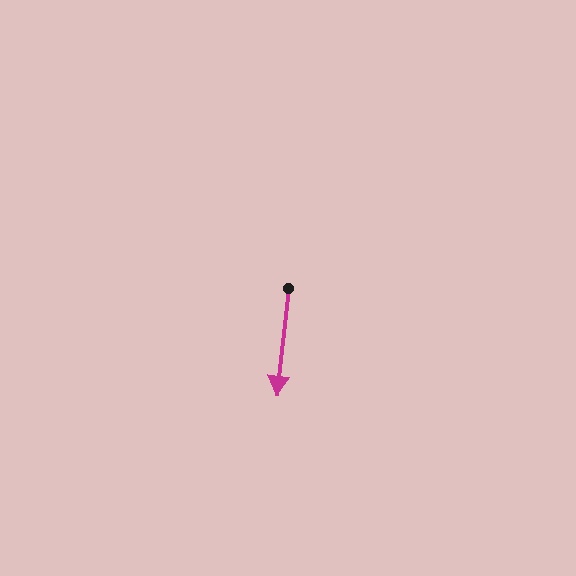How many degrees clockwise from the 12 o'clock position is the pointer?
Approximately 186 degrees.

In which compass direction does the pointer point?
South.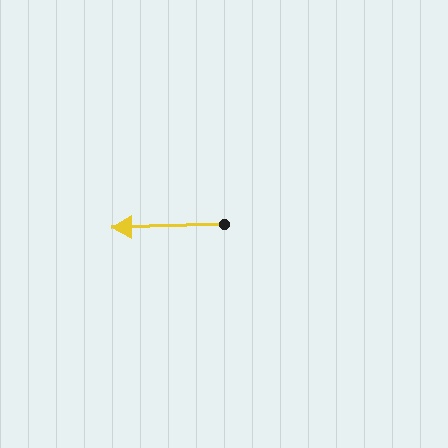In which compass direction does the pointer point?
West.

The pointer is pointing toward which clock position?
Roughly 9 o'clock.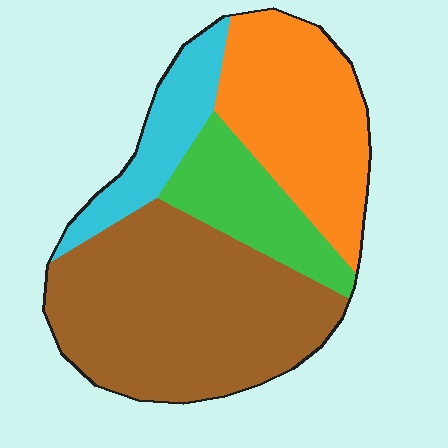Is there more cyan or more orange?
Orange.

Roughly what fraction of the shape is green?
Green takes up less than a sixth of the shape.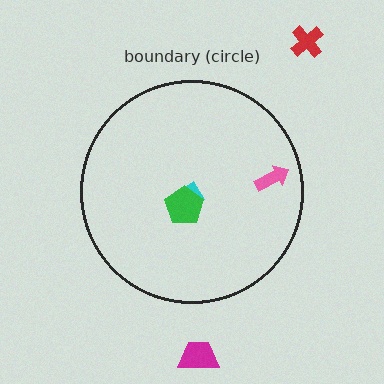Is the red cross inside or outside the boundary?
Outside.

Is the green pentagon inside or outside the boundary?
Inside.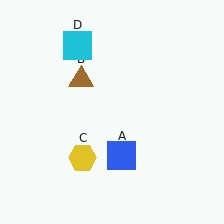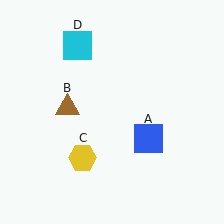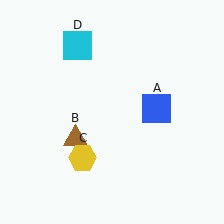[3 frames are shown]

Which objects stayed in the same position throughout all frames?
Yellow hexagon (object C) and cyan square (object D) remained stationary.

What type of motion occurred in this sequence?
The blue square (object A), brown triangle (object B) rotated counterclockwise around the center of the scene.